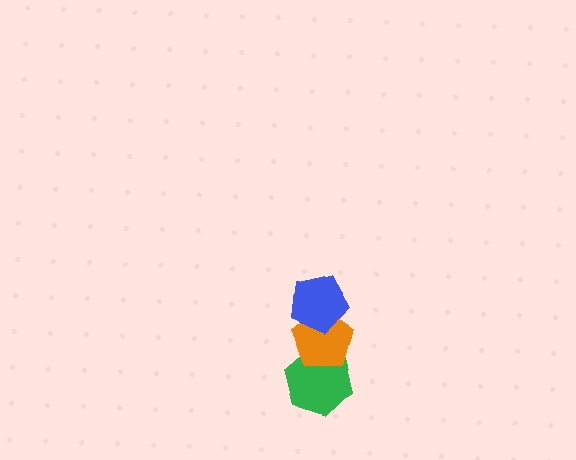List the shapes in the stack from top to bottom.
From top to bottom: the blue pentagon, the orange pentagon, the green hexagon.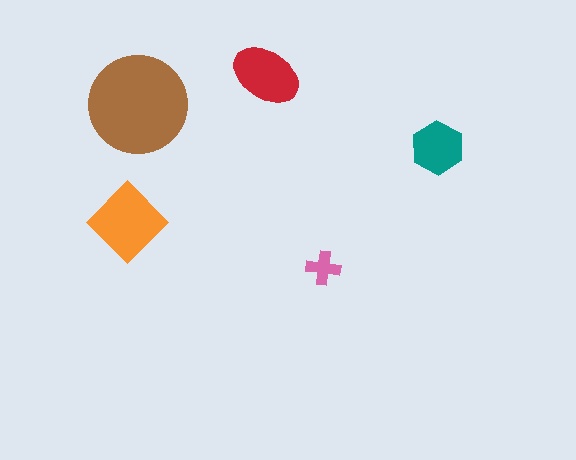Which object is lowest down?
The pink cross is bottommost.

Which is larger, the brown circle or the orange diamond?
The brown circle.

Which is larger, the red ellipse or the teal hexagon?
The red ellipse.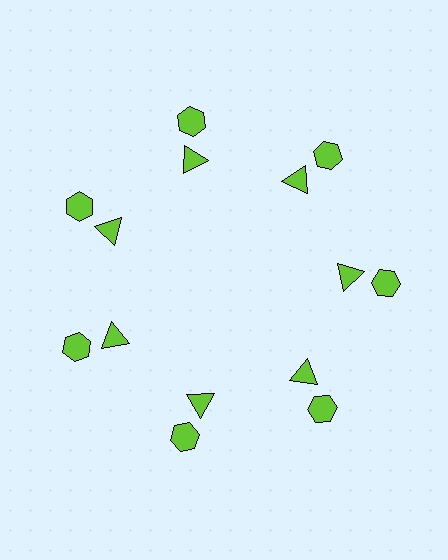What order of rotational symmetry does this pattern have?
This pattern has 7-fold rotational symmetry.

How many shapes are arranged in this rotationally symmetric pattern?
There are 14 shapes, arranged in 7 groups of 2.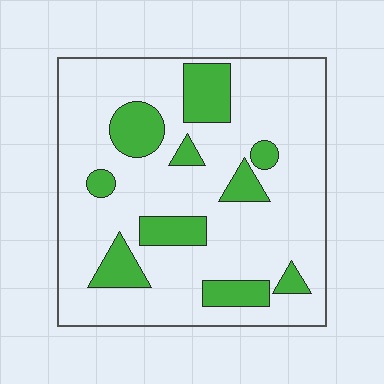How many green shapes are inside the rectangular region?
10.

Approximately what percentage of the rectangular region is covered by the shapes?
Approximately 20%.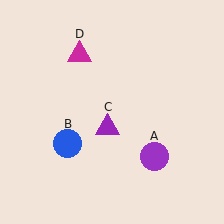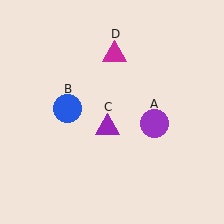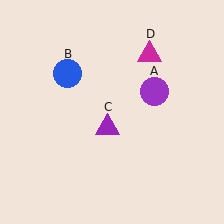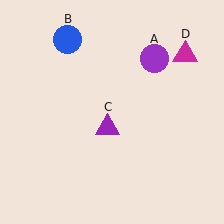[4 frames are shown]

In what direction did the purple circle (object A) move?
The purple circle (object A) moved up.